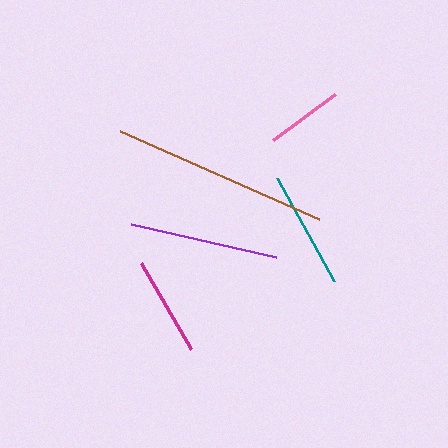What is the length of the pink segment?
The pink segment is approximately 77 pixels long.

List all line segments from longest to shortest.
From longest to shortest: brown, purple, teal, magenta, pink.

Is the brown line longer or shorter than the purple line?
The brown line is longer than the purple line.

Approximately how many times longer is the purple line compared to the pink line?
The purple line is approximately 1.9 times the length of the pink line.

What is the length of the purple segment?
The purple segment is approximately 149 pixels long.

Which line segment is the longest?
The brown line is the longest at approximately 217 pixels.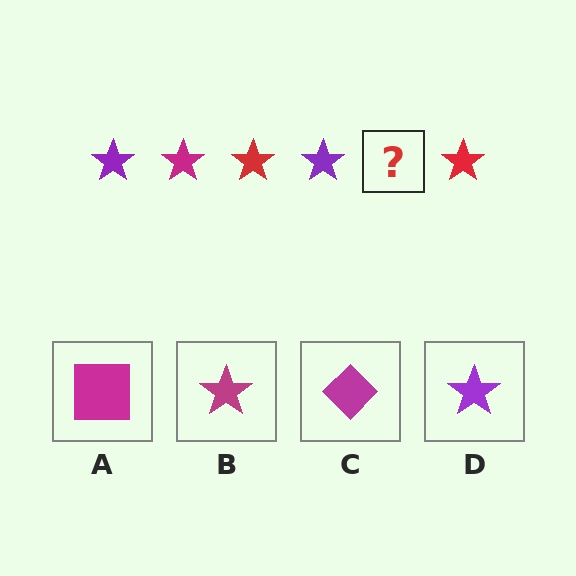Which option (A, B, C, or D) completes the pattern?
B.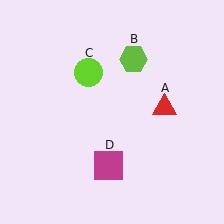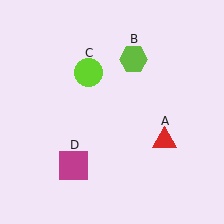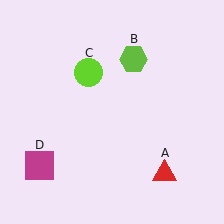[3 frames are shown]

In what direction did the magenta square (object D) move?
The magenta square (object D) moved left.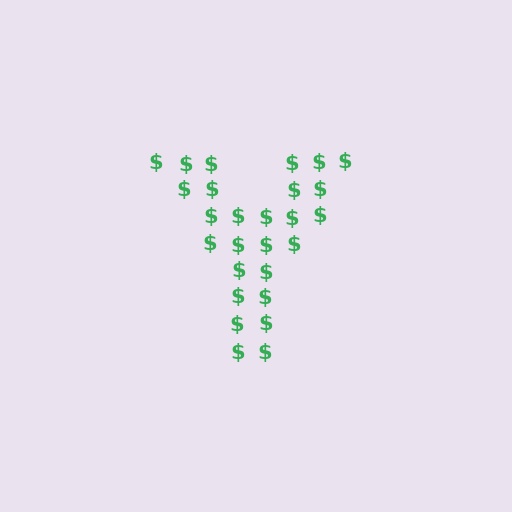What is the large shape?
The large shape is the letter Y.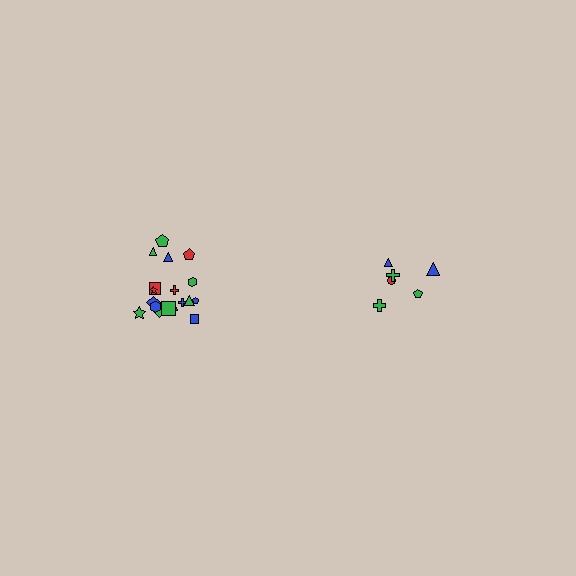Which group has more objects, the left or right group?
The left group.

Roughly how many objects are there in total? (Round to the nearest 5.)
Roughly 25 objects in total.